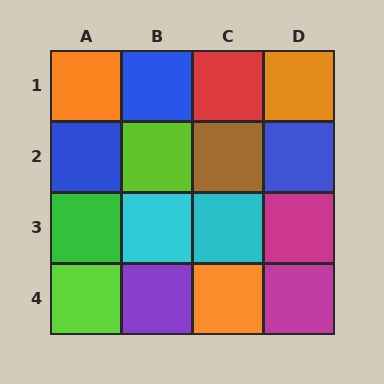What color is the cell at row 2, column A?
Blue.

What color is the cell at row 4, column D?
Magenta.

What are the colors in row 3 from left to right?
Green, cyan, cyan, magenta.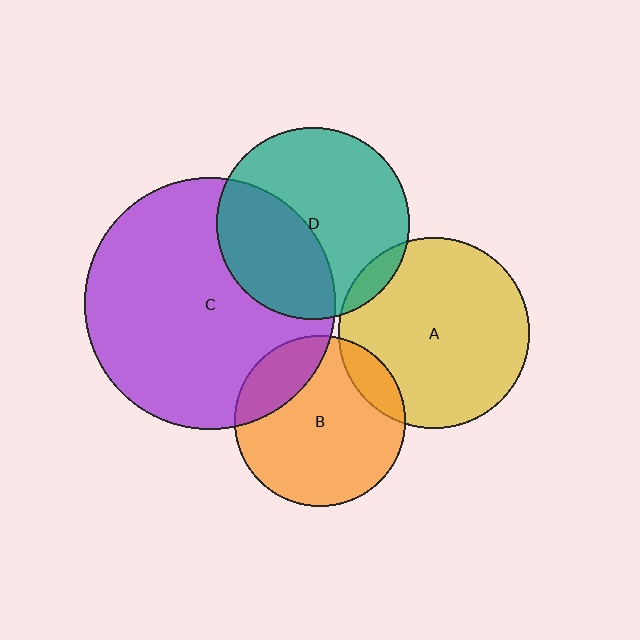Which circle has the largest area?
Circle C (purple).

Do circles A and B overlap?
Yes.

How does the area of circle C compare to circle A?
Approximately 1.7 times.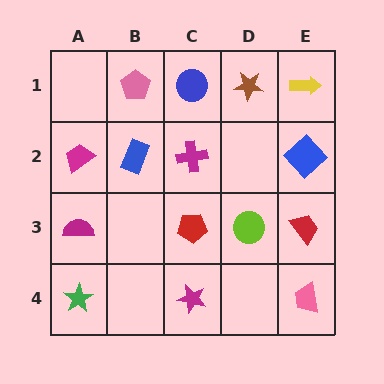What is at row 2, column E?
A blue diamond.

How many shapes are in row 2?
4 shapes.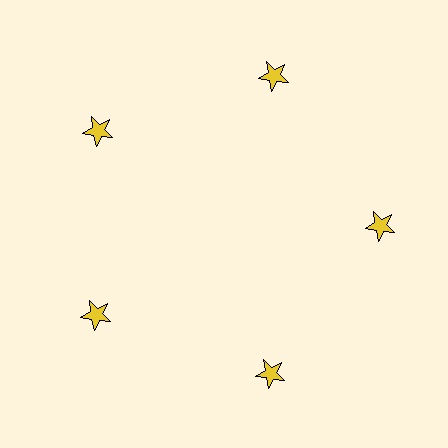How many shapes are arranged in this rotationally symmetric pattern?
There are 5 shapes, arranged in 5 groups of 1.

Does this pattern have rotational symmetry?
Yes, this pattern has 5-fold rotational symmetry. It looks the same after rotating 72 degrees around the center.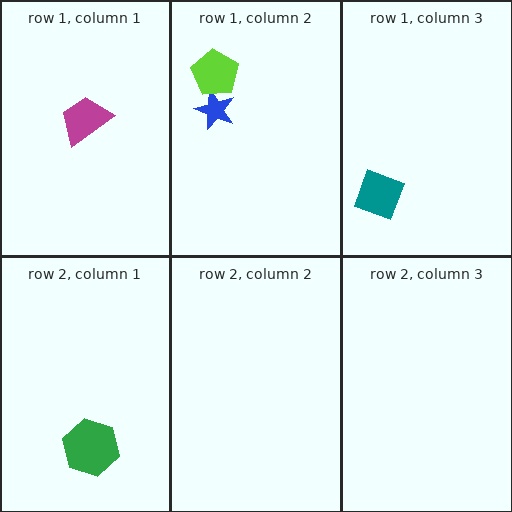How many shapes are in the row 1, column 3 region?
1.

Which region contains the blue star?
The row 1, column 2 region.